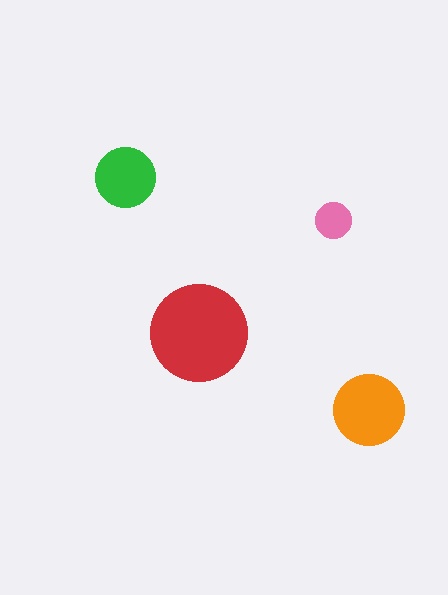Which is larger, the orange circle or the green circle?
The orange one.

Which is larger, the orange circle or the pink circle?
The orange one.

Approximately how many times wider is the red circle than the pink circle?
About 2.5 times wider.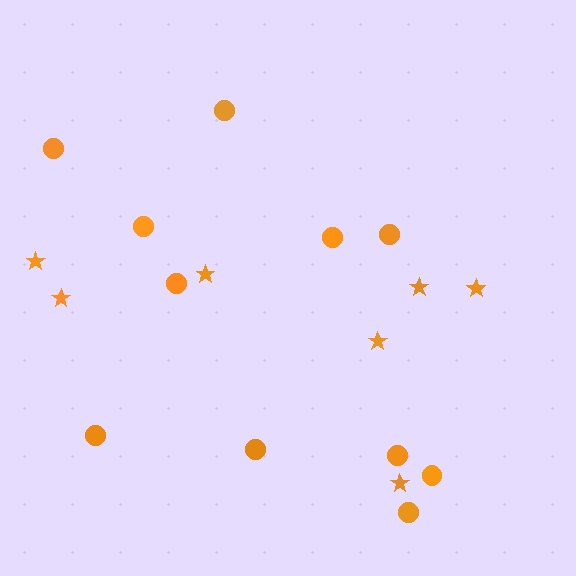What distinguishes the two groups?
There are 2 groups: one group of circles (11) and one group of stars (7).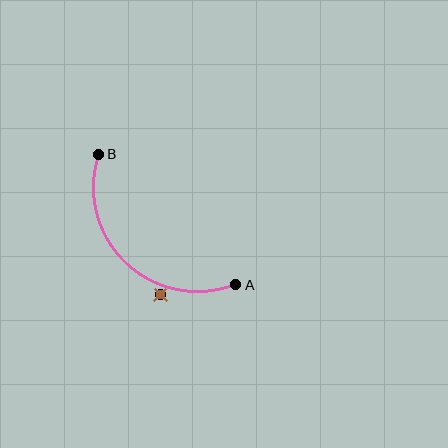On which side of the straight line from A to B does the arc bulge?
The arc bulges below and to the left of the straight line connecting A and B.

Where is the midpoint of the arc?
The arc midpoint is the point on the curve farthest from the straight line joining A and B. It sits below and to the left of that line.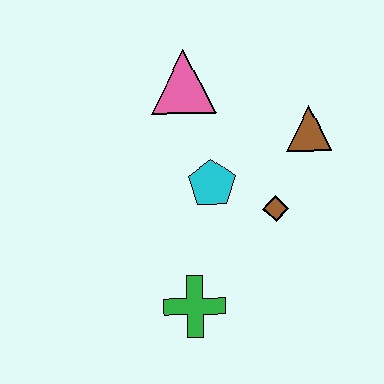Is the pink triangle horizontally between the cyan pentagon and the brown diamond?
No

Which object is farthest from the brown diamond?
The pink triangle is farthest from the brown diamond.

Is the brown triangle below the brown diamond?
No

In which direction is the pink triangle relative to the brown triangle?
The pink triangle is to the left of the brown triangle.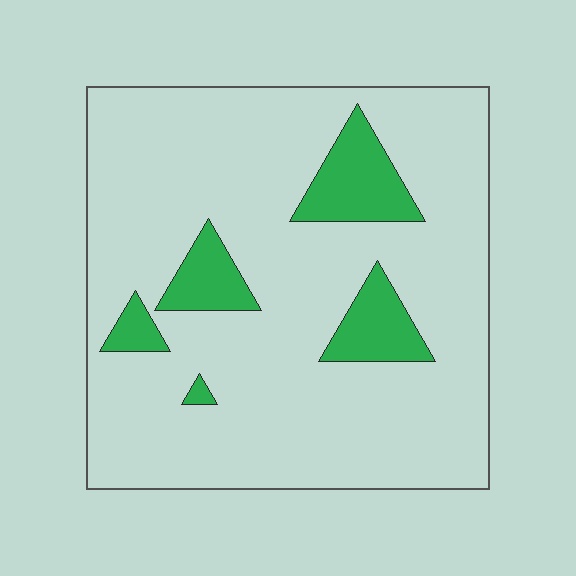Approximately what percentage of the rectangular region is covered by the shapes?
Approximately 15%.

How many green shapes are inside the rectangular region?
5.